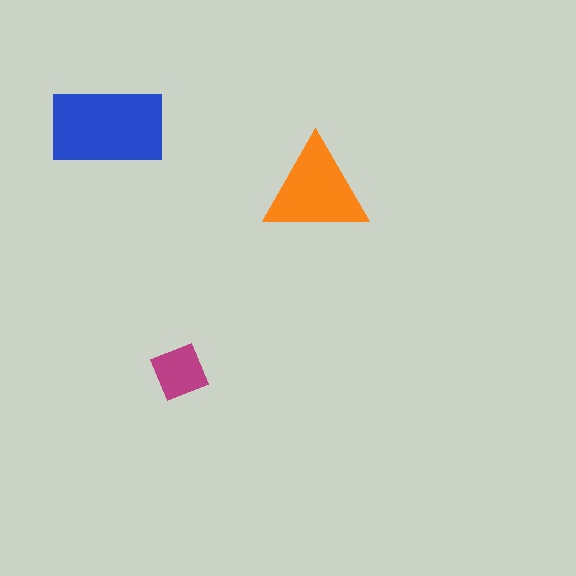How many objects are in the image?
There are 3 objects in the image.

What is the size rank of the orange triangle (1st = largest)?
2nd.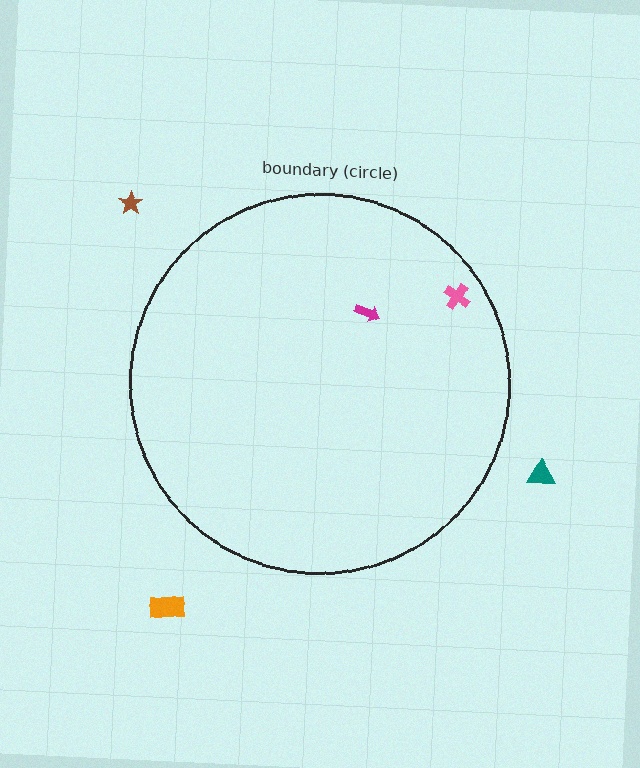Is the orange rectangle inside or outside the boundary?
Outside.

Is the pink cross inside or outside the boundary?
Inside.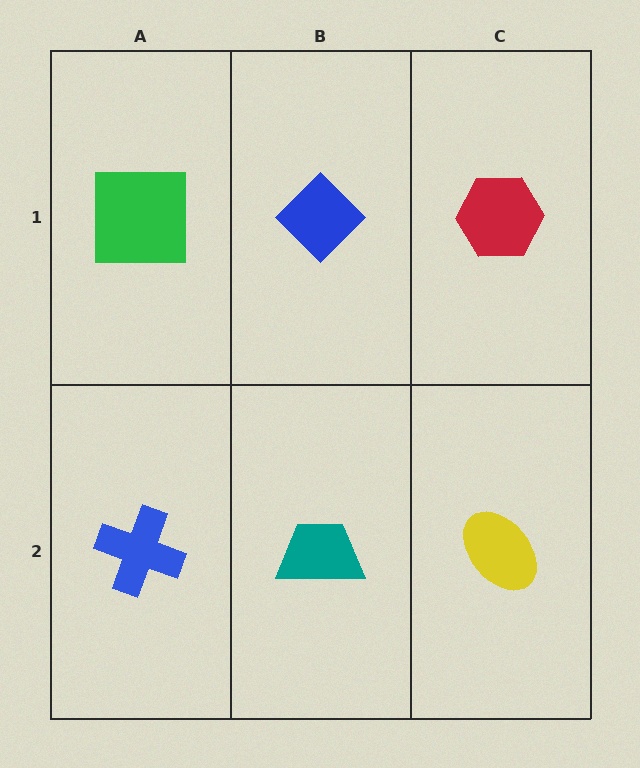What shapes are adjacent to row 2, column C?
A red hexagon (row 1, column C), a teal trapezoid (row 2, column B).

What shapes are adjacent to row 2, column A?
A green square (row 1, column A), a teal trapezoid (row 2, column B).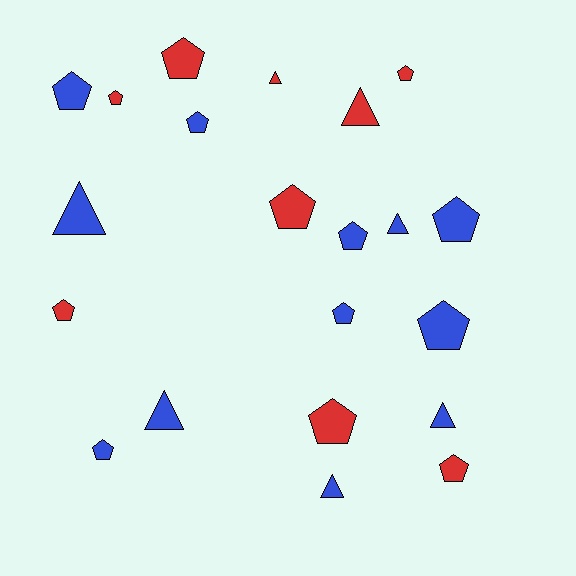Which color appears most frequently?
Blue, with 12 objects.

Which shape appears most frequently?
Pentagon, with 14 objects.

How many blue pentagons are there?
There are 7 blue pentagons.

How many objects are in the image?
There are 21 objects.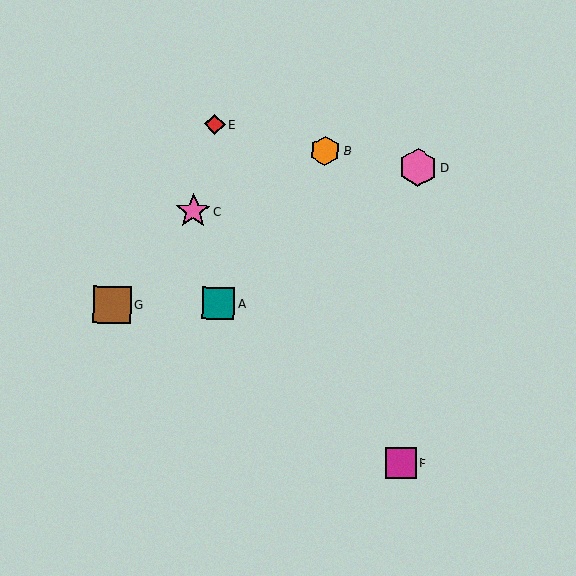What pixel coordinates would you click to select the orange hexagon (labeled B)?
Click at (325, 151) to select the orange hexagon B.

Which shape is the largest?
The pink hexagon (labeled D) is the largest.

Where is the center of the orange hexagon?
The center of the orange hexagon is at (325, 151).